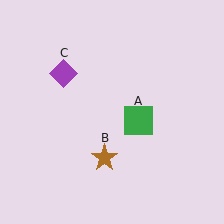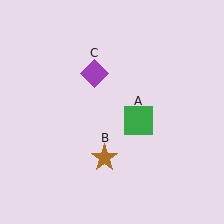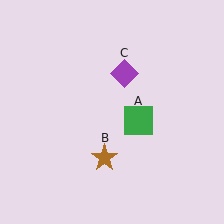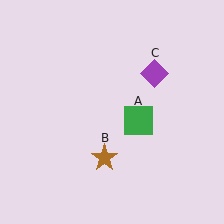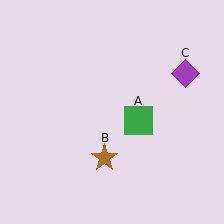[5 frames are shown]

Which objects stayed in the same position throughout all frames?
Green square (object A) and brown star (object B) remained stationary.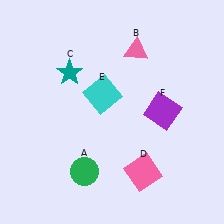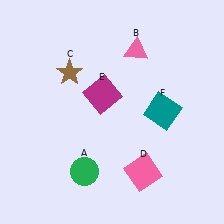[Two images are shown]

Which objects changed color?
C changed from teal to brown. E changed from cyan to magenta. F changed from purple to teal.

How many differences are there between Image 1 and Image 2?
There are 3 differences between the two images.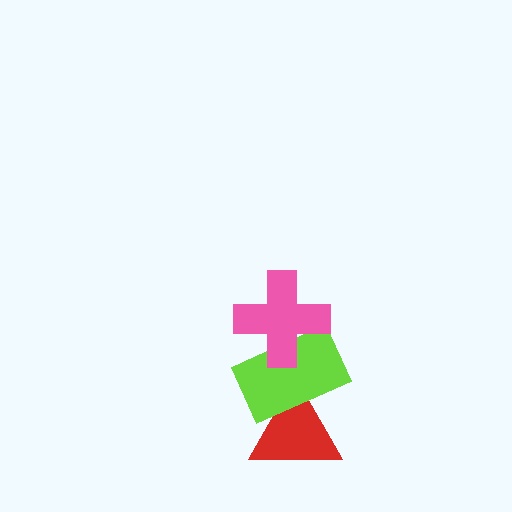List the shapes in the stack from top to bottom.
From top to bottom: the pink cross, the lime rectangle, the red triangle.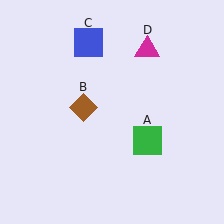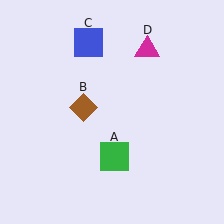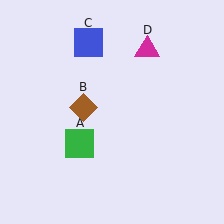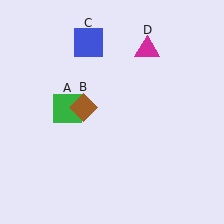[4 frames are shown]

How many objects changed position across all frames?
1 object changed position: green square (object A).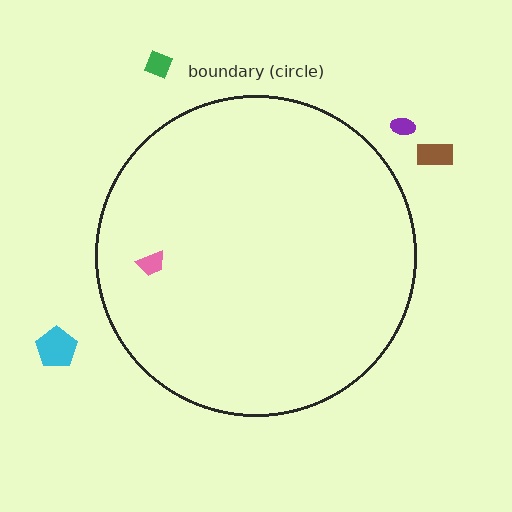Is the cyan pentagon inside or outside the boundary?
Outside.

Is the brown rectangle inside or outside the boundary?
Outside.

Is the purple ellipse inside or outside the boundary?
Outside.